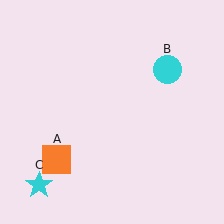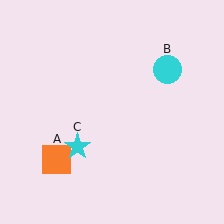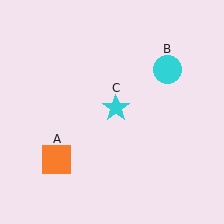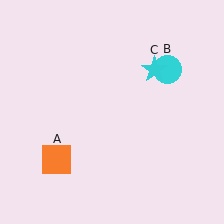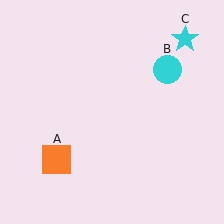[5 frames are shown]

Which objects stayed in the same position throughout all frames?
Orange square (object A) and cyan circle (object B) remained stationary.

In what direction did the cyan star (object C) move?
The cyan star (object C) moved up and to the right.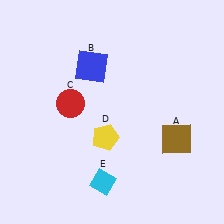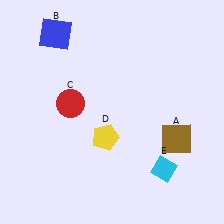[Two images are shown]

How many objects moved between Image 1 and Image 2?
2 objects moved between the two images.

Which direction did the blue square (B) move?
The blue square (B) moved left.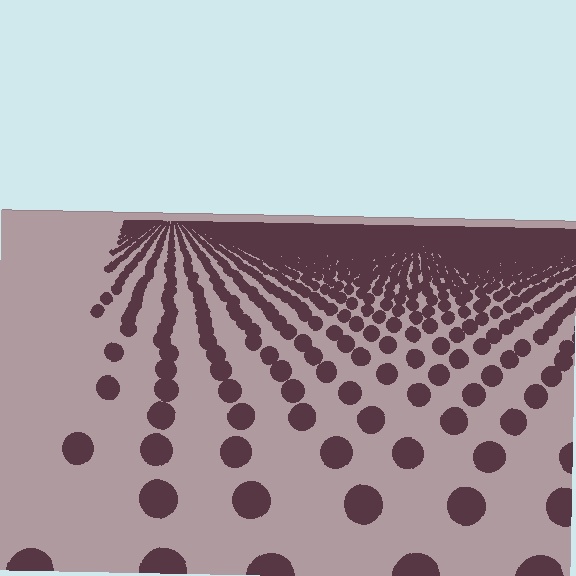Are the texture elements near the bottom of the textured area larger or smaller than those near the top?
Larger. Near the bottom, elements are closer to the viewer and appear at a bigger on-screen size.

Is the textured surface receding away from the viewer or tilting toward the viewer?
The surface is receding away from the viewer. Texture elements get smaller and denser toward the top.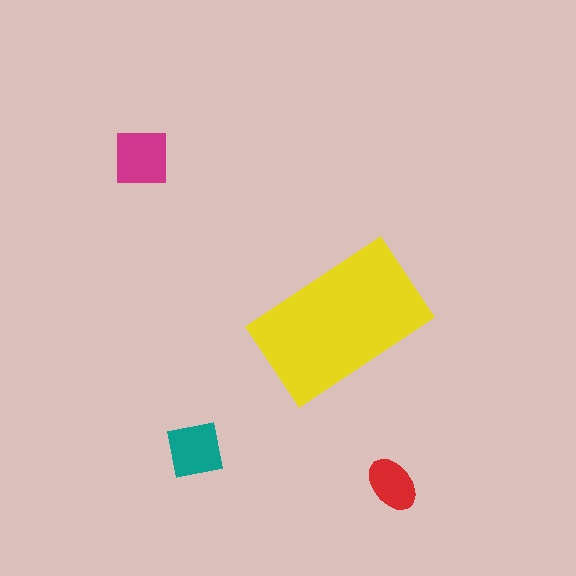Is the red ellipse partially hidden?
No, the red ellipse is fully visible.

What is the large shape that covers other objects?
A yellow rectangle.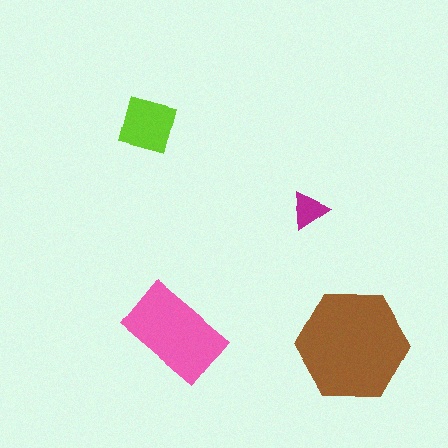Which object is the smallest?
The magenta triangle.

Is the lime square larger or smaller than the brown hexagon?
Smaller.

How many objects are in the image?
There are 4 objects in the image.